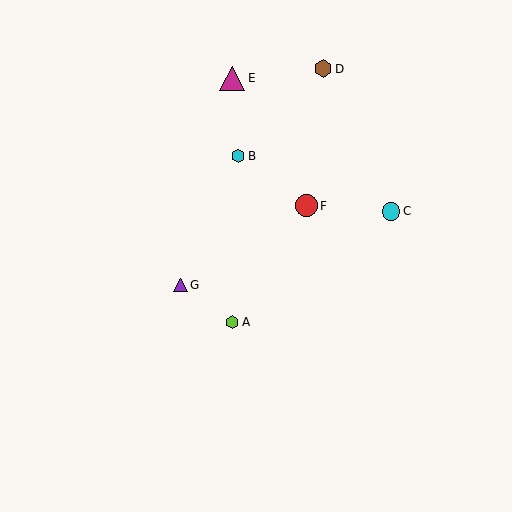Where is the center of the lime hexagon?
The center of the lime hexagon is at (232, 322).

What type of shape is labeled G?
Shape G is a purple triangle.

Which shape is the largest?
The magenta triangle (labeled E) is the largest.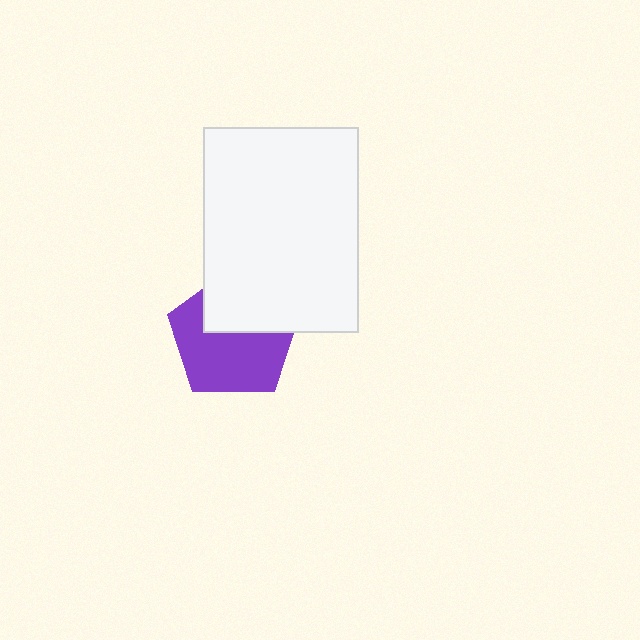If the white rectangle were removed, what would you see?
You would see the complete purple pentagon.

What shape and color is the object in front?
The object in front is a white rectangle.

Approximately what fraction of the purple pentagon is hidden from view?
Roughly 39% of the purple pentagon is hidden behind the white rectangle.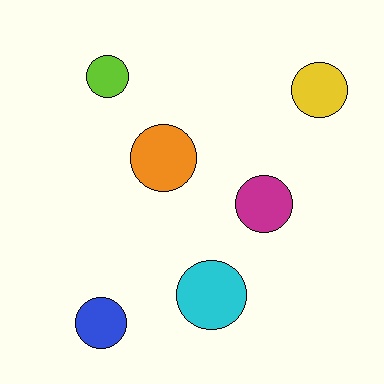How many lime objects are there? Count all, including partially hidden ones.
There is 1 lime object.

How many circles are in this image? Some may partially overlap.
There are 6 circles.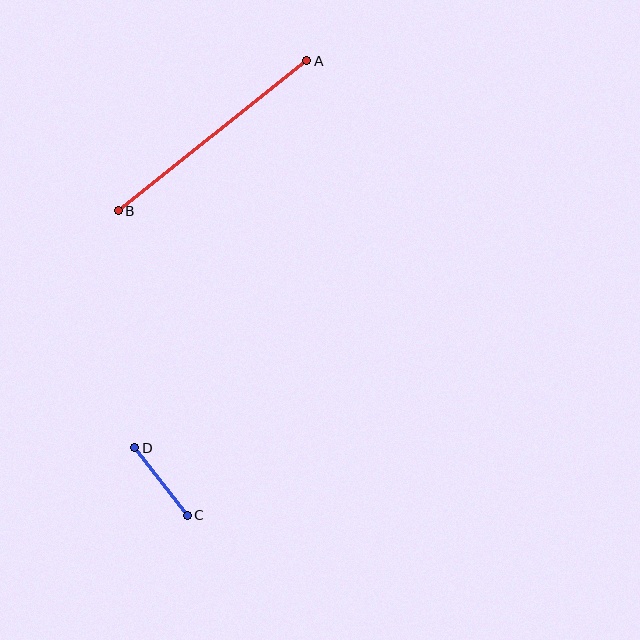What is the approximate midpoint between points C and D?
The midpoint is at approximately (161, 481) pixels.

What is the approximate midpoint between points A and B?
The midpoint is at approximately (213, 136) pixels.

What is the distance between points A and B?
The distance is approximately 241 pixels.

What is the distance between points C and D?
The distance is approximately 85 pixels.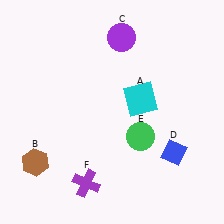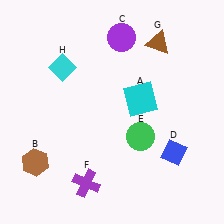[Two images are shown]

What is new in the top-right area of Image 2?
A brown triangle (G) was added in the top-right area of Image 2.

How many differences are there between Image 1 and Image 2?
There are 2 differences between the two images.